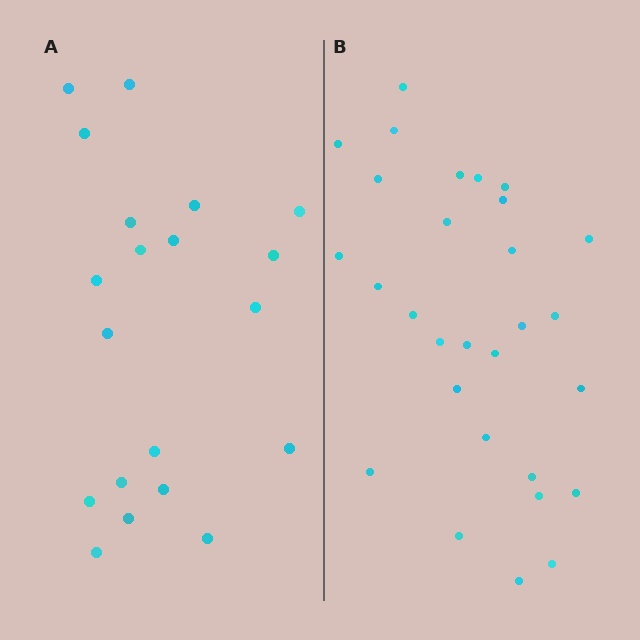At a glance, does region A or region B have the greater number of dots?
Region B (the right region) has more dots.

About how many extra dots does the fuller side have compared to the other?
Region B has roughly 8 or so more dots than region A.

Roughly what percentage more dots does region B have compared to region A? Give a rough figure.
About 45% more.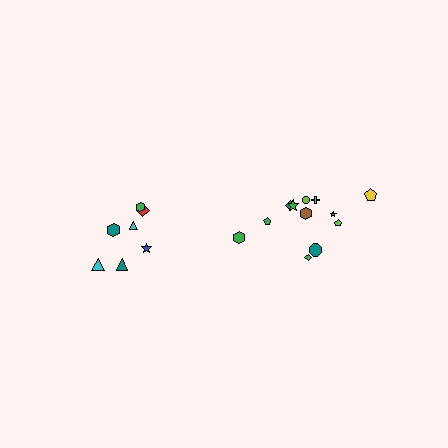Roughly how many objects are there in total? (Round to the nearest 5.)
Roughly 20 objects in total.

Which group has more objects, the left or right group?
The right group.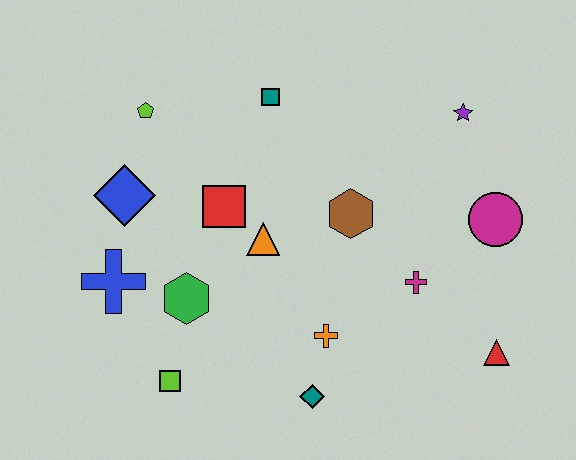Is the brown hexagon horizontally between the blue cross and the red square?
No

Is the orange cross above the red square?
No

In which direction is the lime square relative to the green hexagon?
The lime square is below the green hexagon.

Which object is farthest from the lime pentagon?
The red triangle is farthest from the lime pentagon.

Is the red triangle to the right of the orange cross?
Yes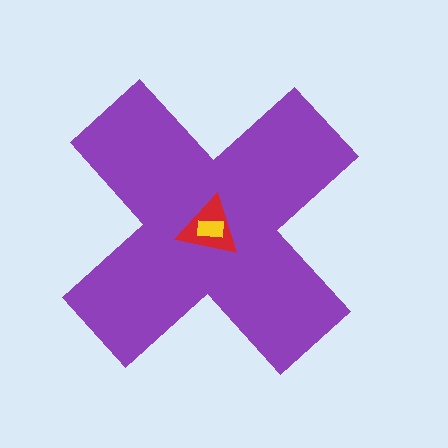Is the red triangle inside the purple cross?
Yes.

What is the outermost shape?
The purple cross.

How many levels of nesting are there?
3.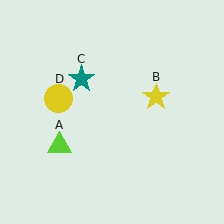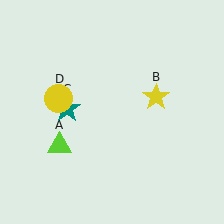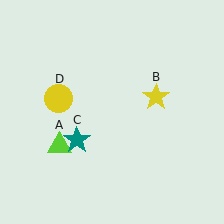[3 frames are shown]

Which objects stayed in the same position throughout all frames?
Lime triangle (object A) and yellow star (object B) and yellow circle (object D) remained stationary.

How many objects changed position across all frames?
1 object changed position: teal star (object C).